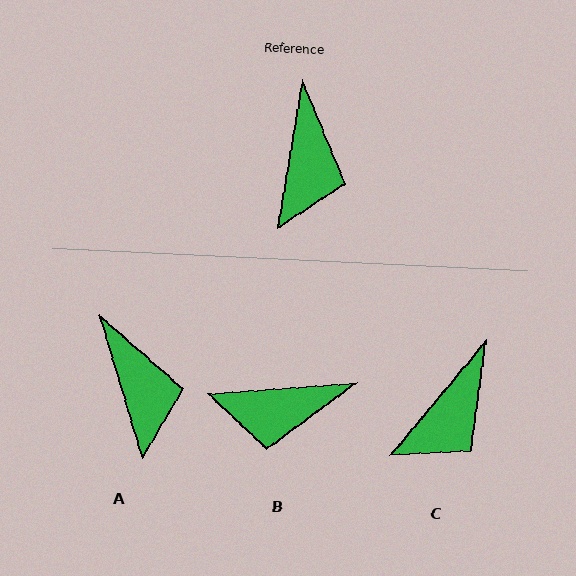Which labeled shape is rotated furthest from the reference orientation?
B, about 76 degrees away.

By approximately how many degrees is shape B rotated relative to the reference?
Approximately 76 degrees clockwise.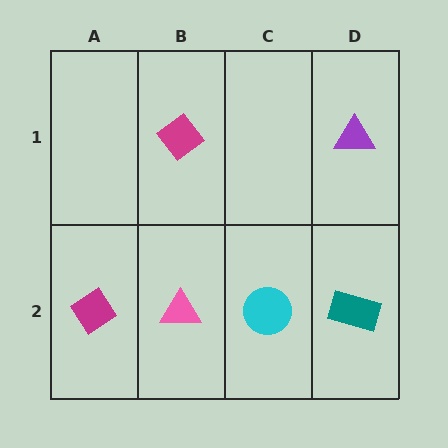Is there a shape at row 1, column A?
No, that cell is empty.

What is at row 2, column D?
A teal rectangle.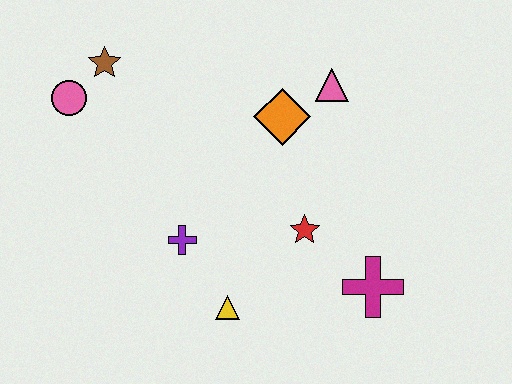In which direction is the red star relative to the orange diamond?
The red star is below the orange diamond.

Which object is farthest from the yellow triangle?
The brown star is farthest from the yellow triangle.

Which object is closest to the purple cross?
The yellow triangle is closest to the purple cross.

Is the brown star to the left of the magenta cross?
Yes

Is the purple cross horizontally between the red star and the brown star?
Yes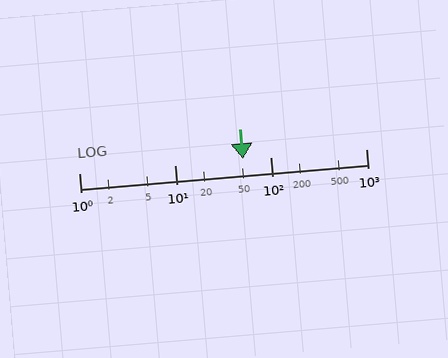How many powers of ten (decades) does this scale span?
The scale spans 3 decades, from 1 to 1000.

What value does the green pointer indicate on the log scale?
The pointer indicates approximately 52.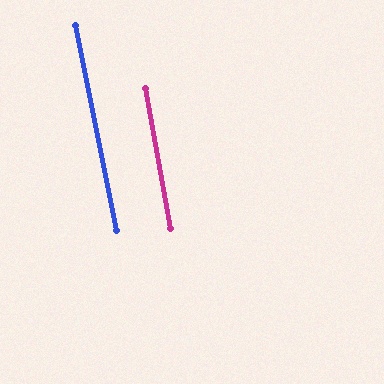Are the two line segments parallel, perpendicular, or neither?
Parallel — their directions differ by only 1.5°.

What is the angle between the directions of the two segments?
Approximately 1 degree.